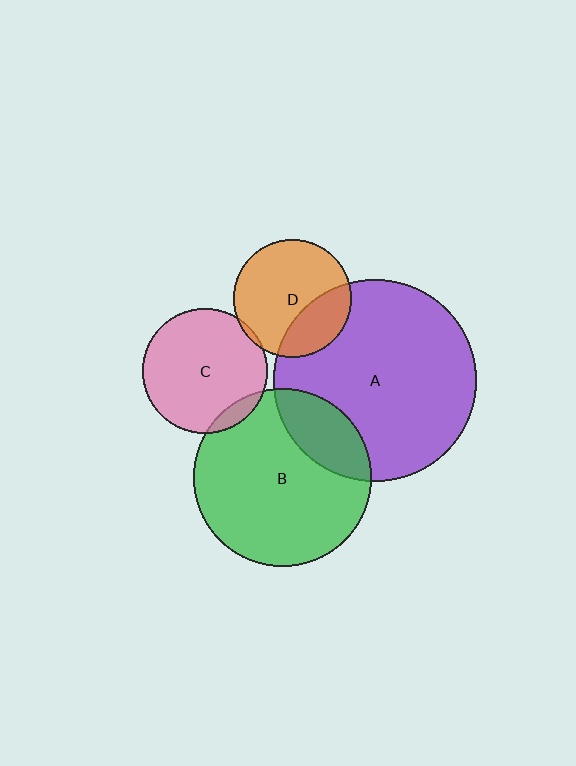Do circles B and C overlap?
Yes.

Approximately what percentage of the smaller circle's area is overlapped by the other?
Approximately 10%.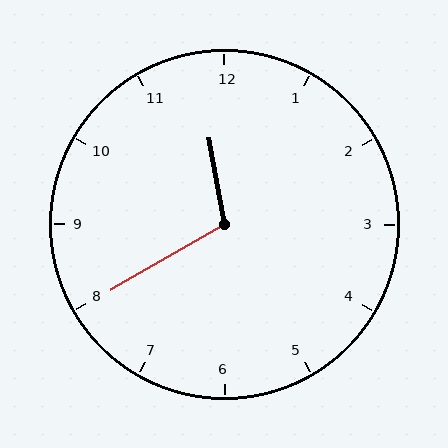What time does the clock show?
11:40.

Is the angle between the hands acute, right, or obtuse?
It is obtuse.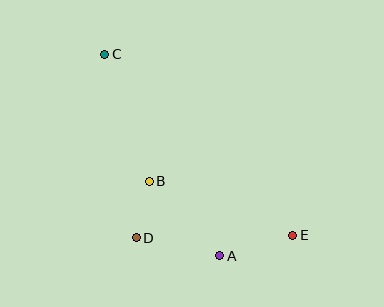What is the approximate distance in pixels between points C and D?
The distance between C and D is approximately 186 pixels.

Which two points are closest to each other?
Points B and D are closest to each other.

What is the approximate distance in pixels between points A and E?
The distance between A and E is approximately 76 pixels.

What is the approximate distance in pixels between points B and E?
The distance between B and E is approximately 153 pixels.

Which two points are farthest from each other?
Points C and E are farthest from each other.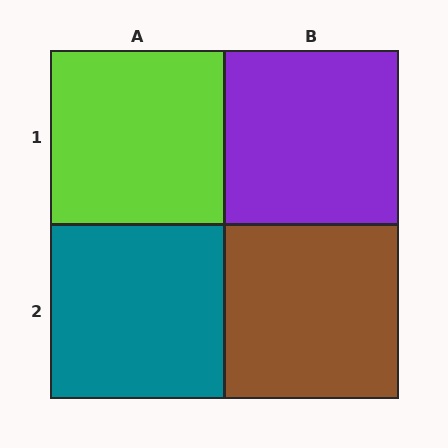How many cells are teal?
1 cell is teal.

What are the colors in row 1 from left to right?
Lime, purple.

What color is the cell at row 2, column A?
Teal.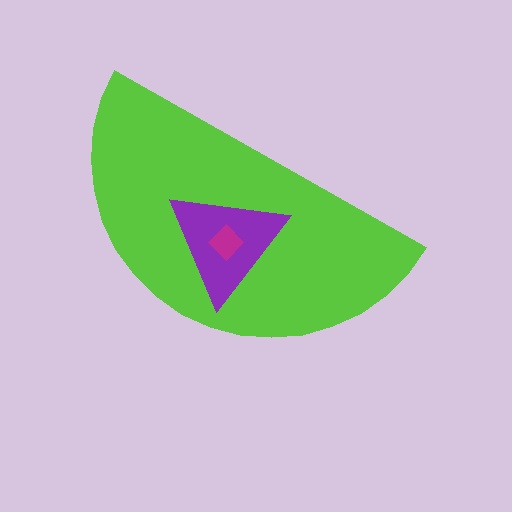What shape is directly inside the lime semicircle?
The purple triangle.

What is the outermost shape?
The lime semicircle.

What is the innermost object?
The magenta diamond.